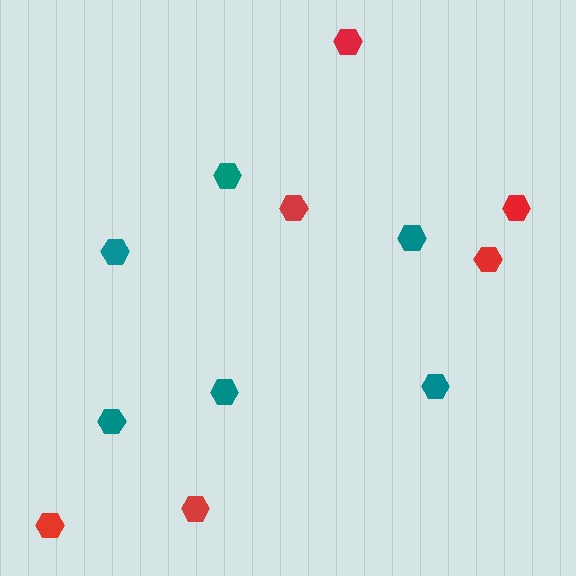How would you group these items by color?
There are 2 groups: one group of red hexagons (6) and one group of teal hexagons (6).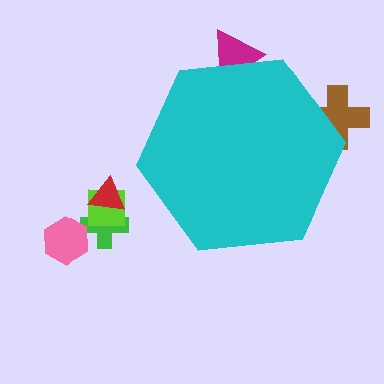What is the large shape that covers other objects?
A cyan hexagon.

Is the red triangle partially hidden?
No, the red triangle is fully visible.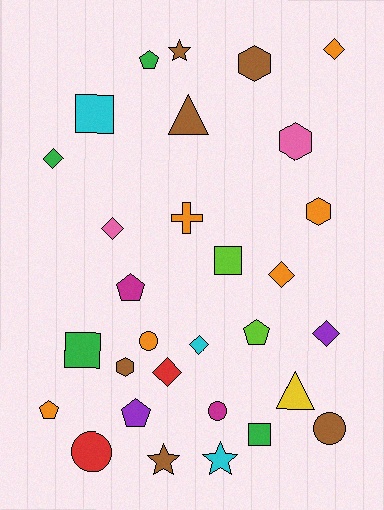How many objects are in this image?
There are 30 objects.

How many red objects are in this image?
There are 2 red objects.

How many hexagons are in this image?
There are 4 hexagons.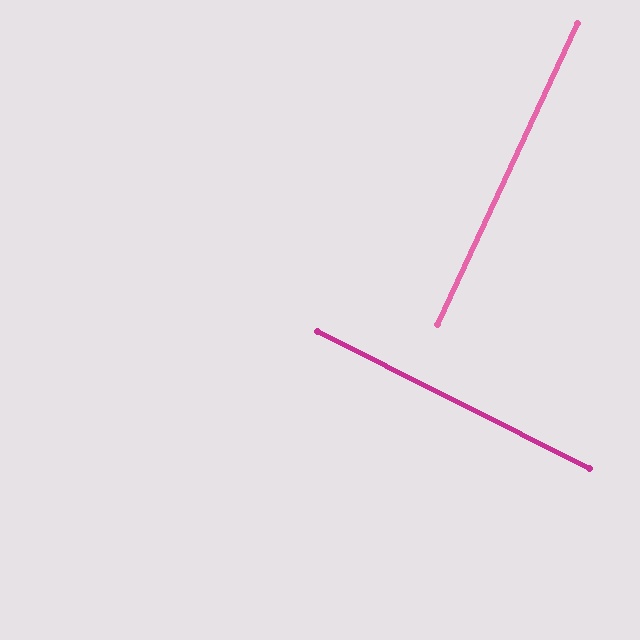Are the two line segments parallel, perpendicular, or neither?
Perpendicular — they meet at approximately 88°.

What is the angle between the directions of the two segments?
Approximately 88 degrees.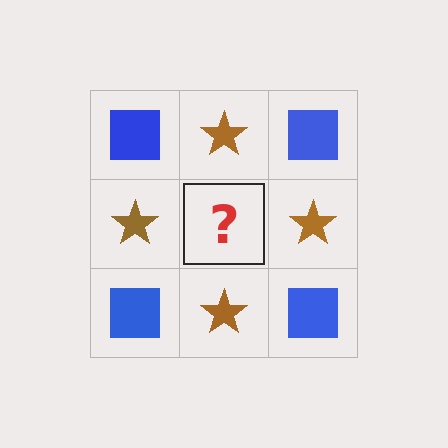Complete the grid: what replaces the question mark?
The question mark should be replaced with a blue square.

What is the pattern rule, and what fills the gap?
The rule is that it alternates blue square and brown star in a checkerboard pattern. The gap should be filled with a blue square.